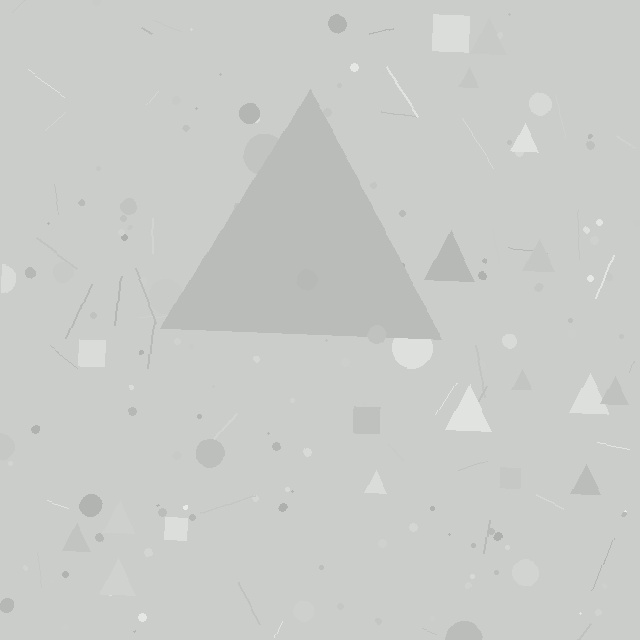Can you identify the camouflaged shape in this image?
The camouflaged shape is a triangle.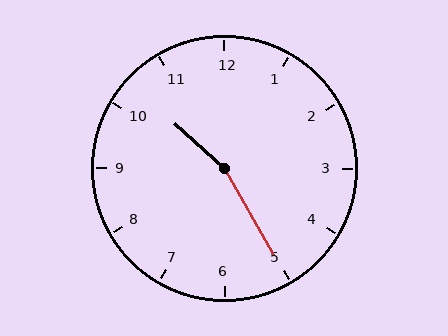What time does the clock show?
10:25.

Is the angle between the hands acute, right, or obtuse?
It is obtuse.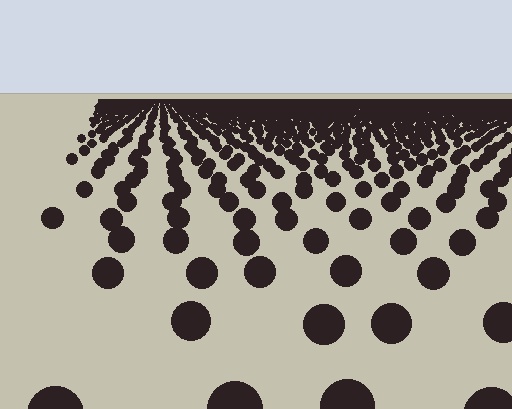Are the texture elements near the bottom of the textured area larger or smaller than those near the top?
Larger. Near the bottom, elements are closer to the viewer and appear at a bigger on-screen size.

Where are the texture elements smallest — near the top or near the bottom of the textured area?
Near the top.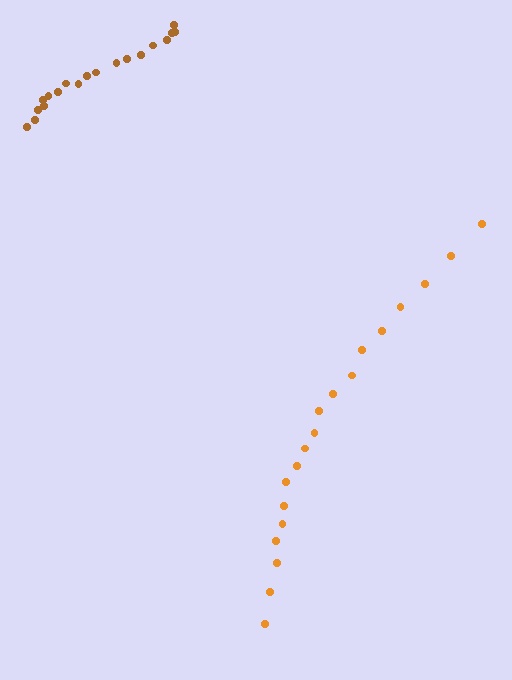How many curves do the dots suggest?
There are 2 distinct paths.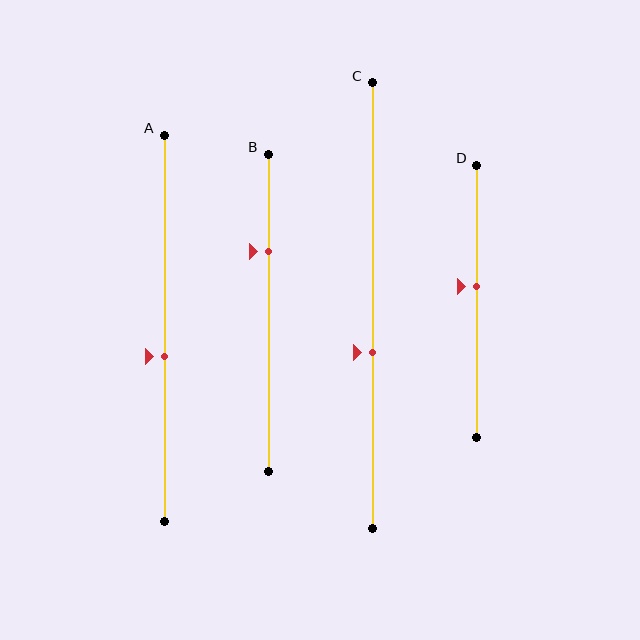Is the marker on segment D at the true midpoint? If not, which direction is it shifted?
No, the marker on segment D is shifted upward by about 6% of the segment length.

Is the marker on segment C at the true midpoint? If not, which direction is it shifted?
No, the marker on segment C is shifted downward by about 11% of the segment length.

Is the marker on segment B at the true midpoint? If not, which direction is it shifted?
No, the marker on segment B is shifted upward by about 19% of the segment length.